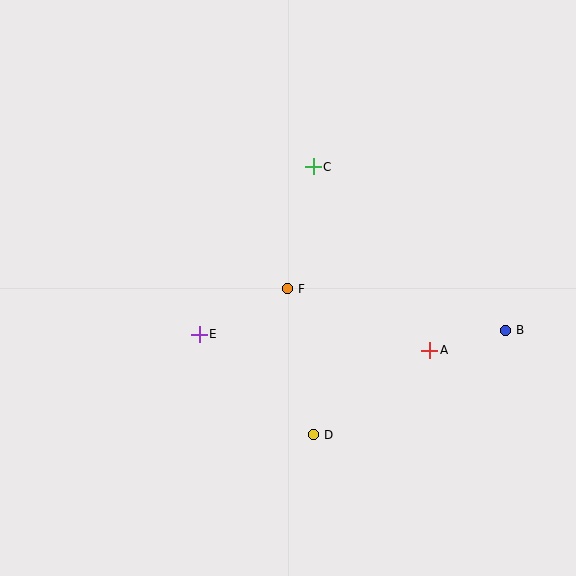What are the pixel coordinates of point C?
Point C is at (313, 167).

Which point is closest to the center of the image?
Point F at (288, 289) is closest to the center.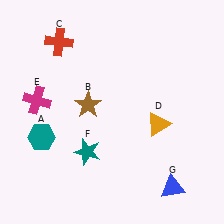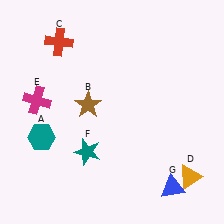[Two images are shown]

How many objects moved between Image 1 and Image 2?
1 object moved between the two images.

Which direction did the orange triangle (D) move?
The orange triangle (D) moved down.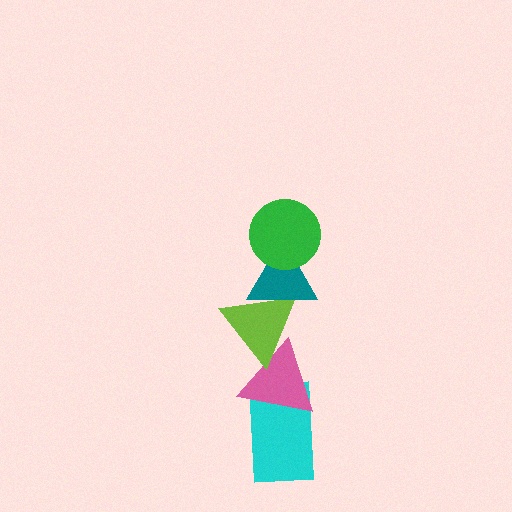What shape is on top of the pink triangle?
The lime triangle is on top of the pink triangle.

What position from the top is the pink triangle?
The pink triangle is 4th from the top.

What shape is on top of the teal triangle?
The green circle is on top of the teal triangle.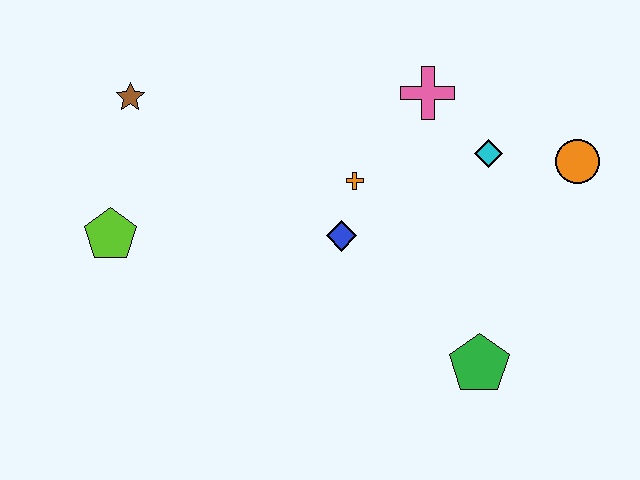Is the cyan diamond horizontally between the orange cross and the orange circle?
Yes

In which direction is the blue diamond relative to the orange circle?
The blue diamond is to the left of the orange circle.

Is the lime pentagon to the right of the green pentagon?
No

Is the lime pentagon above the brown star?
No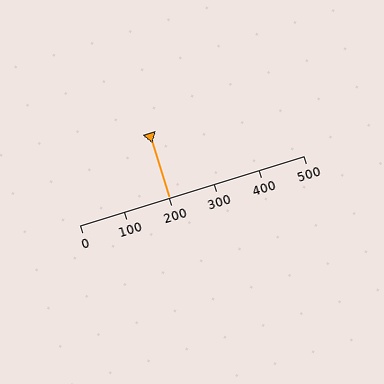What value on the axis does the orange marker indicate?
The marker indicates approximately 200.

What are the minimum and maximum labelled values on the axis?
The axis runs from 0 to 500.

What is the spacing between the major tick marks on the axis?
The major ticks are spaced 100 apart.